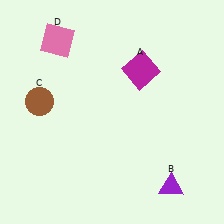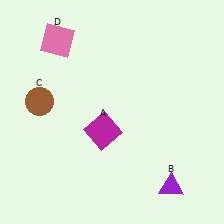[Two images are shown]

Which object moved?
The magenta square (A) moved down.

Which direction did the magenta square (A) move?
The magenta square (A) moved down.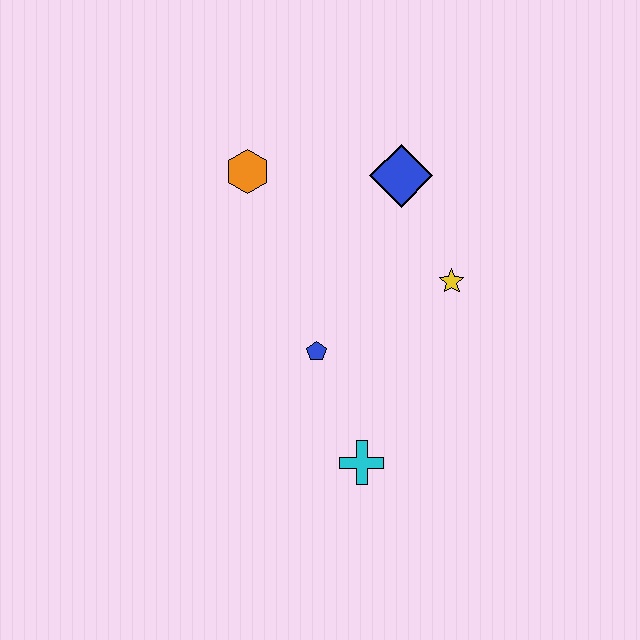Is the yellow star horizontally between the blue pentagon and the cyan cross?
No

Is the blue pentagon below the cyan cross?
No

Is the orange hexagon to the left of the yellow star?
Yes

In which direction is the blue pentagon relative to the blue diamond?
The blue pentagon is below the blue diamond.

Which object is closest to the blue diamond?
The yellow star is closest to the blue diamond.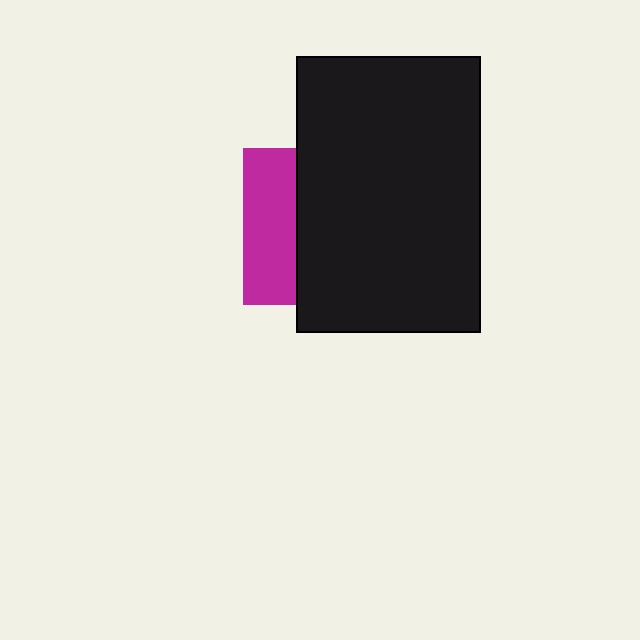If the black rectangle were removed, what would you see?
You would see the complete magenta square.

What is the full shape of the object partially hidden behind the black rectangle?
The partially hidden object is a magenta square.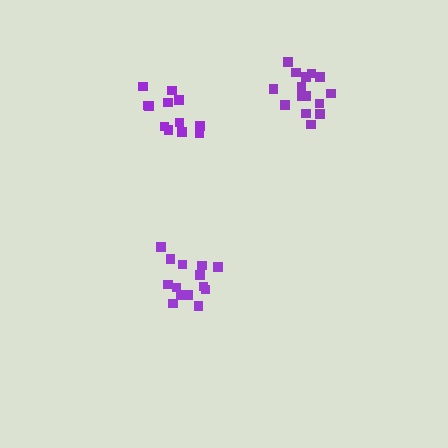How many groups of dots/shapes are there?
There are 3 groups.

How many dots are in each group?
Group 1: 12 dots, Group 2: 14 dots, Group 3: 15 dots (41 total).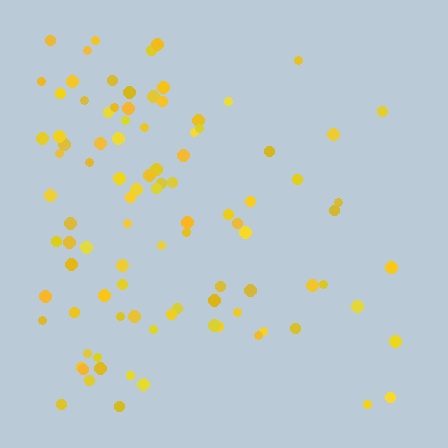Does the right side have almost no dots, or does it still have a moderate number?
Still a moderate number, just noticeably fewer than the left.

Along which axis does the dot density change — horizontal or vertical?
Horizontal.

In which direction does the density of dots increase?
From right to left, with the left side densest.